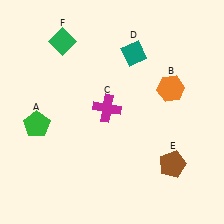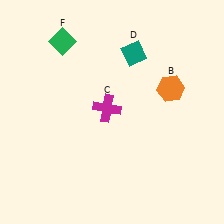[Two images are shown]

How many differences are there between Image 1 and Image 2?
There are 2 differences between the two images.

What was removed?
The green pentagon (A), the brown pentagon (E) were removed in Image 2.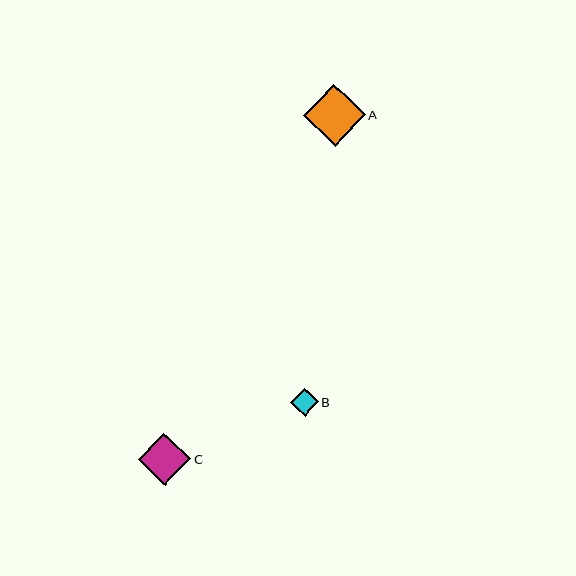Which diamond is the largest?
Diamond A is the largest with a size of approximately 61 pixels.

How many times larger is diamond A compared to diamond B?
Diamond A is approximately 2.2 times the size of diamond B.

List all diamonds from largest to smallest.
From largest to smallest: A, C, B.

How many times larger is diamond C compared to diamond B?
Diamond C is approximately 1.9 times the size of diamond B.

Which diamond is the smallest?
Diamond B is the smallest with a size of approximately 28 pixels.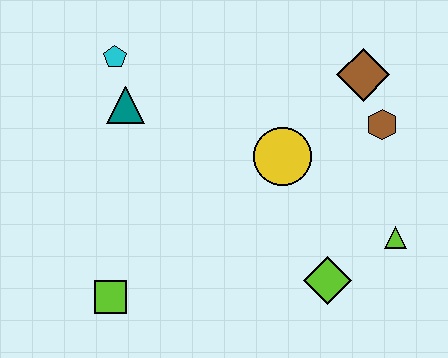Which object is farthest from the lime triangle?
The cyan pentagon is farthest from the lime triangle.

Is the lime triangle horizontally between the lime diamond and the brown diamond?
No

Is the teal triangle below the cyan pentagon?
Yes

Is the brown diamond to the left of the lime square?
No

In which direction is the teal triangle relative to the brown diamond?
The teal triangle is to the left of the brown diamond.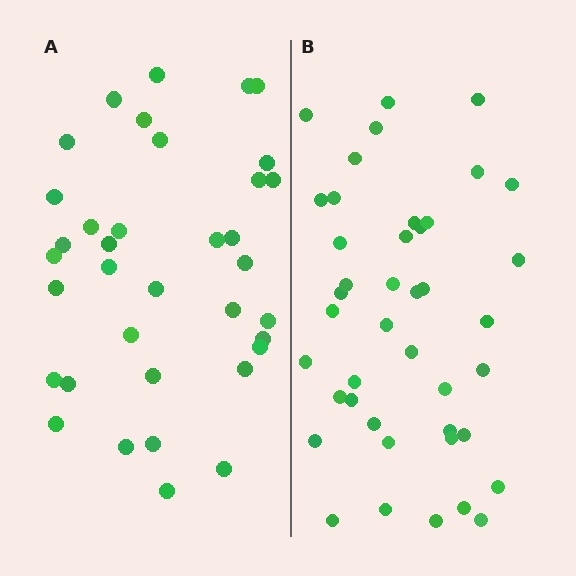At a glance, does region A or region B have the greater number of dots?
Region B (the right region) has more dots.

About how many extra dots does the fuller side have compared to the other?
Region B has about 6 more dots than region A.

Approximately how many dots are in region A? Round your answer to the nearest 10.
About 40 dots. (The exact count is 36, which rounds to 40.)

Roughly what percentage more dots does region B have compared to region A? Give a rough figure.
About 15% more.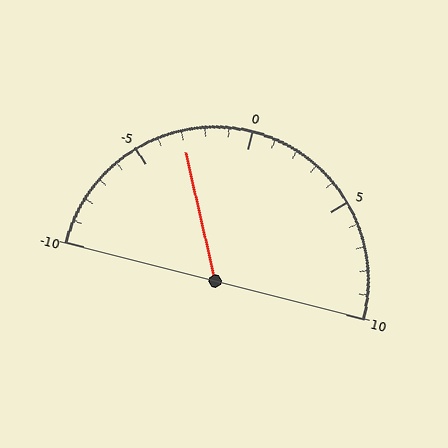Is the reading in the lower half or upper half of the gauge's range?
The reading is in the lower half of the range (-10 to 10).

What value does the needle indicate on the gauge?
The needle indicates approximately -3.